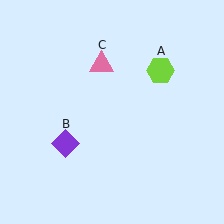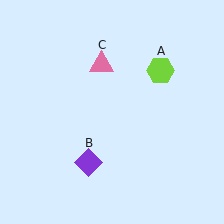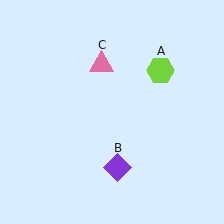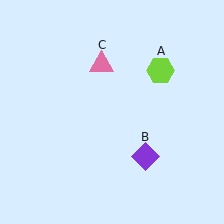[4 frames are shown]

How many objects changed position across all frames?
1 object changed position: purple diamond (object B).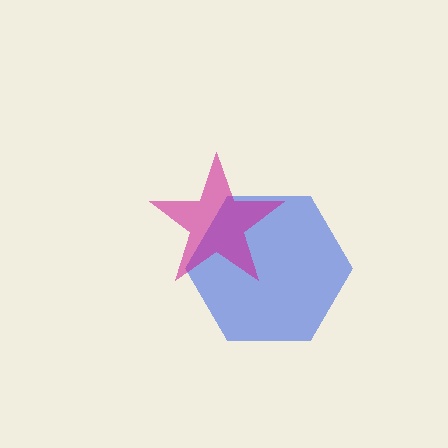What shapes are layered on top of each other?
The layered shapes are: a blue hexagon, a magenta star.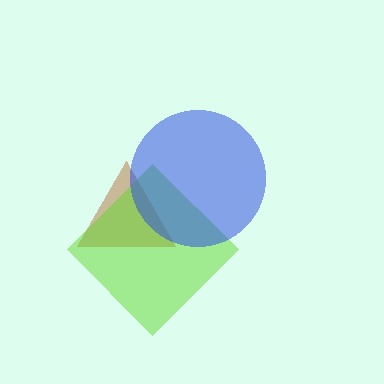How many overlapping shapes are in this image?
There are 3 overlapping shapes in the image.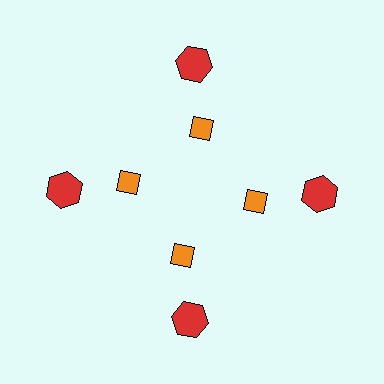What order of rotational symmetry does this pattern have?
This pattern has 4-fold rotational symmetry.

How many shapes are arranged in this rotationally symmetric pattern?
There are 8 shapes, arranged in 4 groups of 2.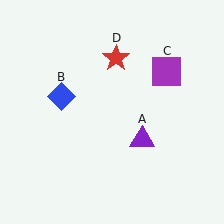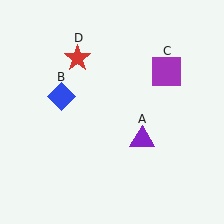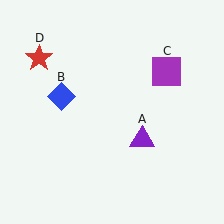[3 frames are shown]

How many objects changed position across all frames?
1 object changed position: red star (object D).